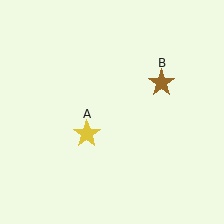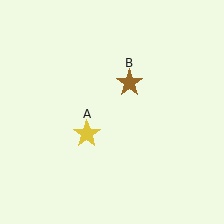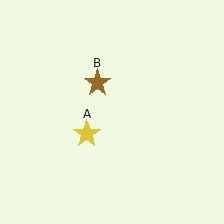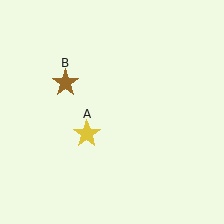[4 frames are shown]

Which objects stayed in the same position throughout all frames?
Yellow star (object A) remained stationary.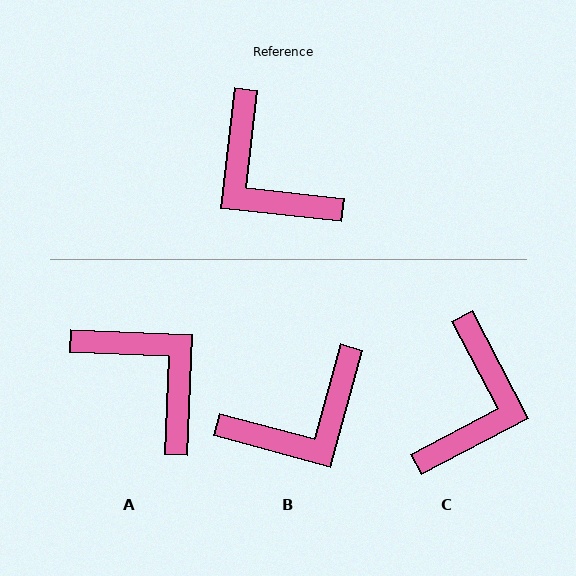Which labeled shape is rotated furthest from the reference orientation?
A, about 176 degrees away.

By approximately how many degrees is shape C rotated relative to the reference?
Approximately 124 degrees counter-clockwise.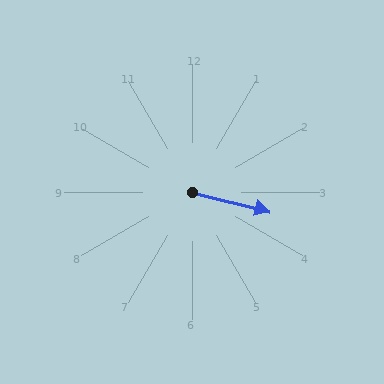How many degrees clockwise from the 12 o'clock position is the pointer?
Approximately 104 degrees.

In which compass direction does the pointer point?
East.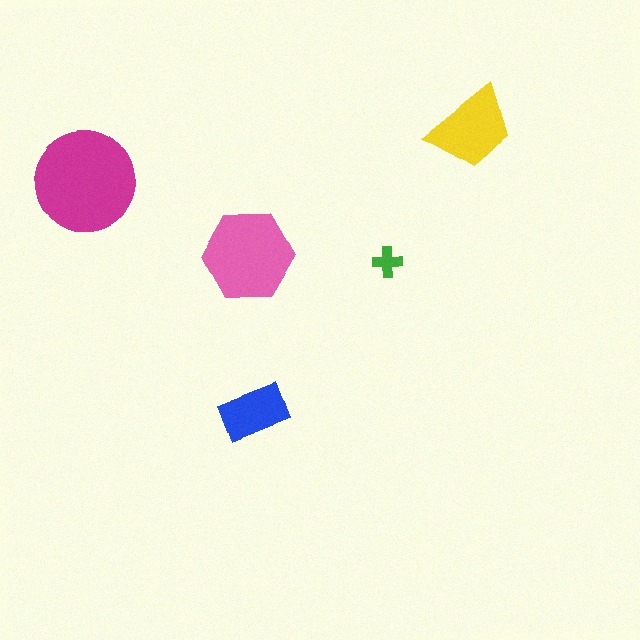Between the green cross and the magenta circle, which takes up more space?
The magenta circle.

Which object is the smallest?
The green cross.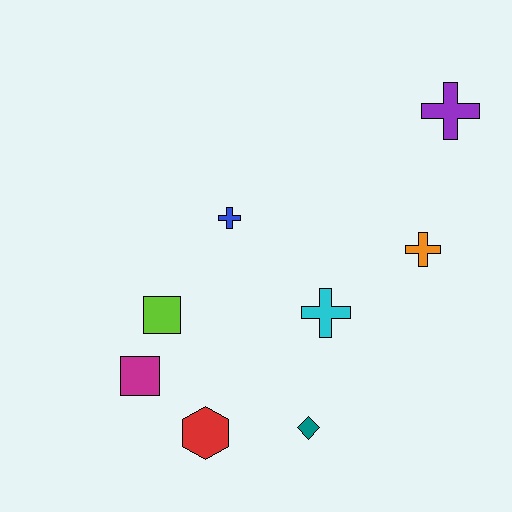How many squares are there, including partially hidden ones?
There are 2 squares.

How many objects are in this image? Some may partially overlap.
There are 8 objects.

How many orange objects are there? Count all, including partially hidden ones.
There is 1 orange object.